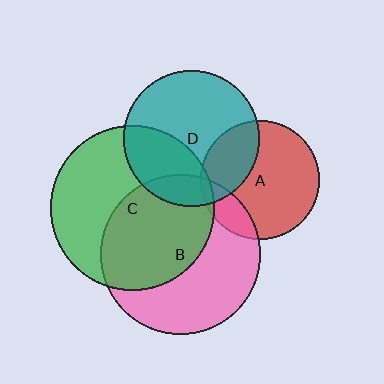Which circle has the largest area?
Circle C (green).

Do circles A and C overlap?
Yes.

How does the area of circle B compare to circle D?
Approximately 1.4 times.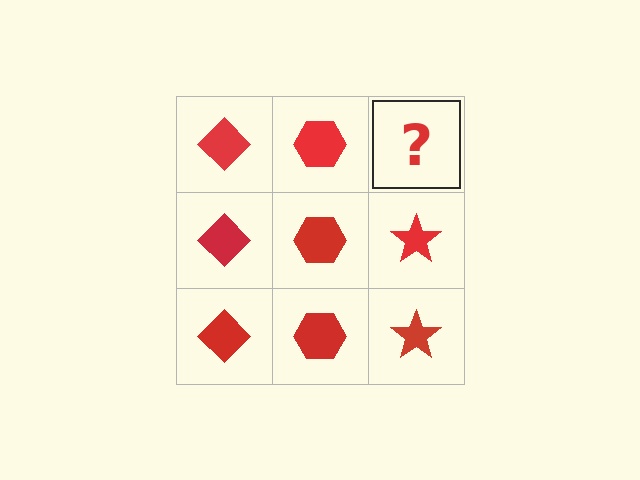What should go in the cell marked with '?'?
The missing cell should contain a red star.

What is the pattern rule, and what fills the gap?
The rule is that each column has a consistent shape. The gap should be filled with a red star.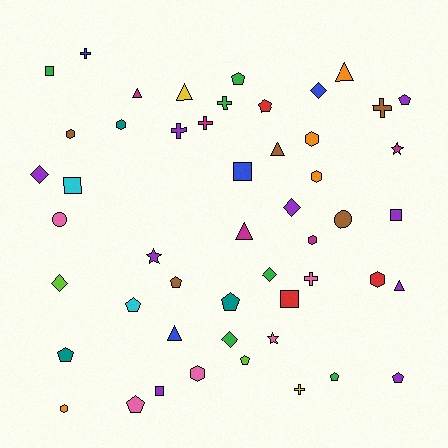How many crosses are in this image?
There are 7 crosses.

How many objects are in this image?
There are 50 objects.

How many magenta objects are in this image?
There are 5 magenta objects.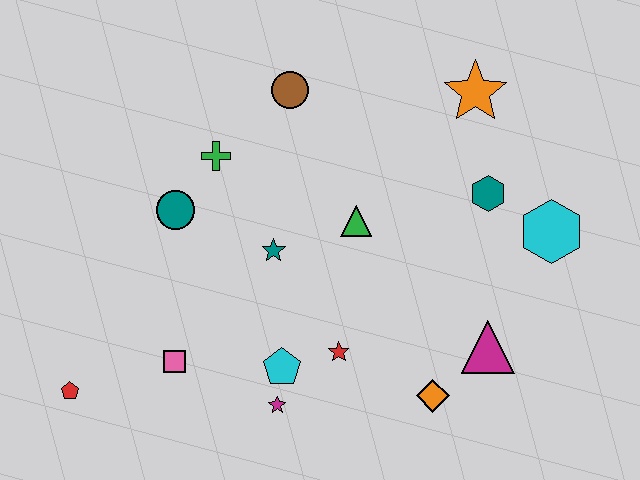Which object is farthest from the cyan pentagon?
The orange star is farthest from the cyan pentagon.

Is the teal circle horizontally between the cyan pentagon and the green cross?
No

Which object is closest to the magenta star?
The cyan pentagon is closest to the magenta star.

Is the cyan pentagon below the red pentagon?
No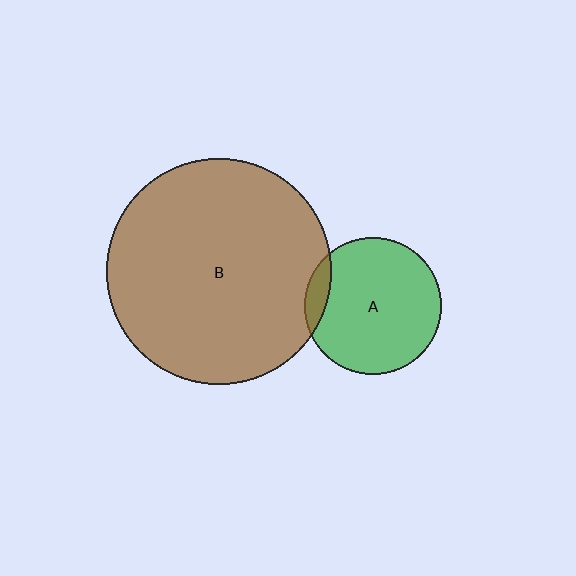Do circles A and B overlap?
Yes.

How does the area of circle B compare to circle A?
Approximately 2.7 times.